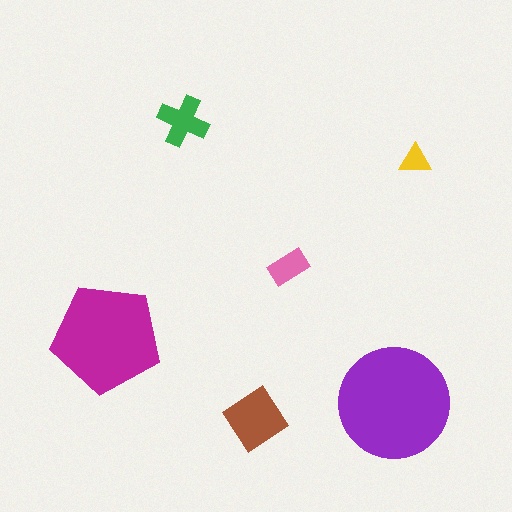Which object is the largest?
The purple circle.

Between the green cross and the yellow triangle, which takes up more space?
The green cross.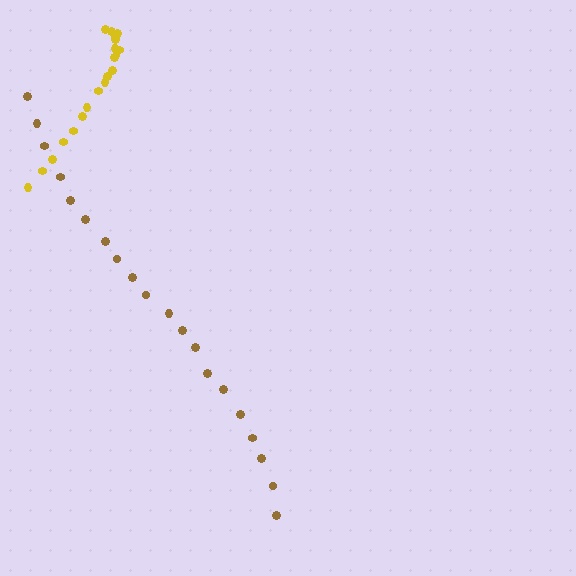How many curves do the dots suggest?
There are 2 distinct paths.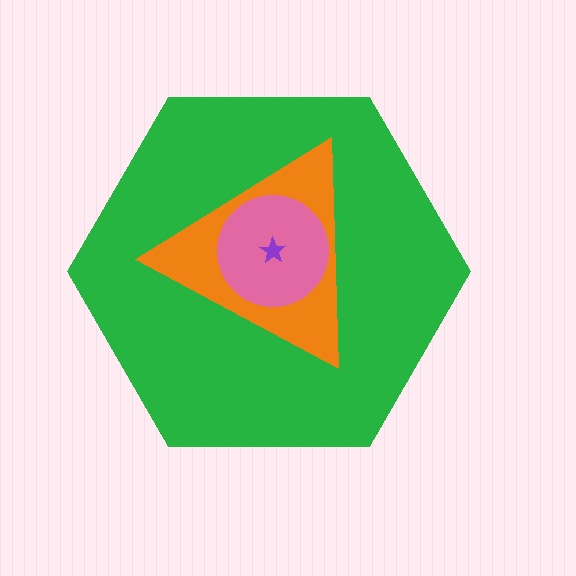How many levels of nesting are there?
4.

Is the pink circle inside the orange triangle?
Yes.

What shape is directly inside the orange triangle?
The pink circle.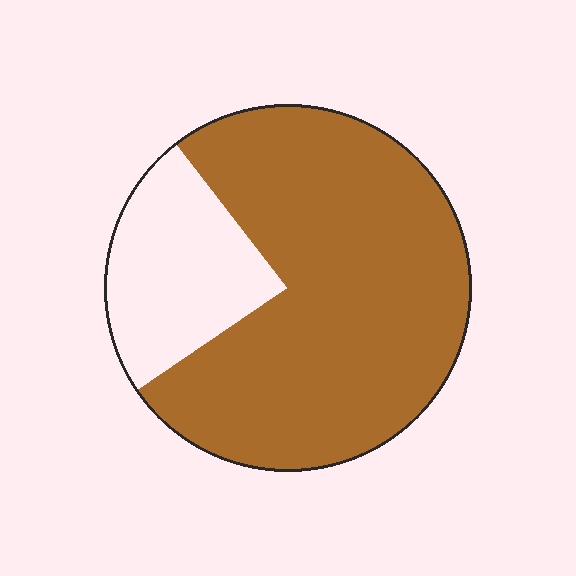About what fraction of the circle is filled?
About three quarters (3/4).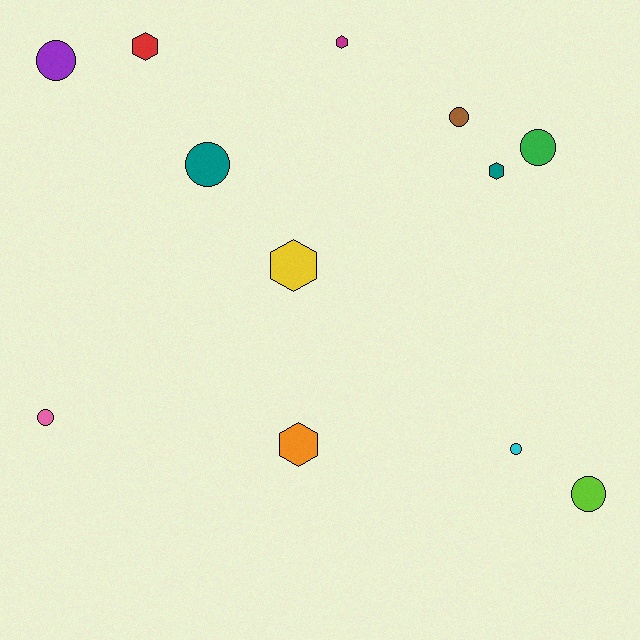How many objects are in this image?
There are 12 objects.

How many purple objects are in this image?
There is 1 purple object.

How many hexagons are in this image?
There are 5 hexagons.